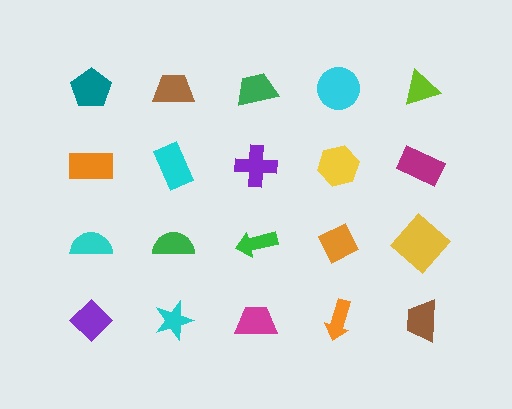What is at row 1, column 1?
A teal pentagon.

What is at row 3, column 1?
A cyan semicircle.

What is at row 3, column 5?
A yellow diamond.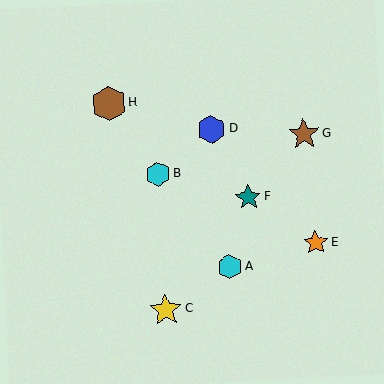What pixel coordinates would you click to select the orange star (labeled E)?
Click at (316, 243) to select the orange star E.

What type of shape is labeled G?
Shape G is a brown star.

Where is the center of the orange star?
The center of the orange star is at (316, 243).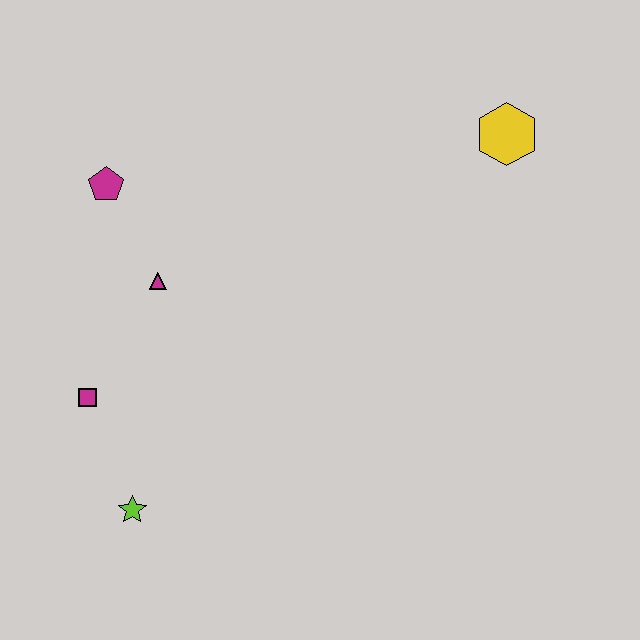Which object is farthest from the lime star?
The yellow hexagon is farthest from the lime star.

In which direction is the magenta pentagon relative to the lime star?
The magenta pentagon is above the lime star.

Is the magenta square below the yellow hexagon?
Yes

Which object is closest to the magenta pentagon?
The magenta triangle is closest to the magenta pentagon.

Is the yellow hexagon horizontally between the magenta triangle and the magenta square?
No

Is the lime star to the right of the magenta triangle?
No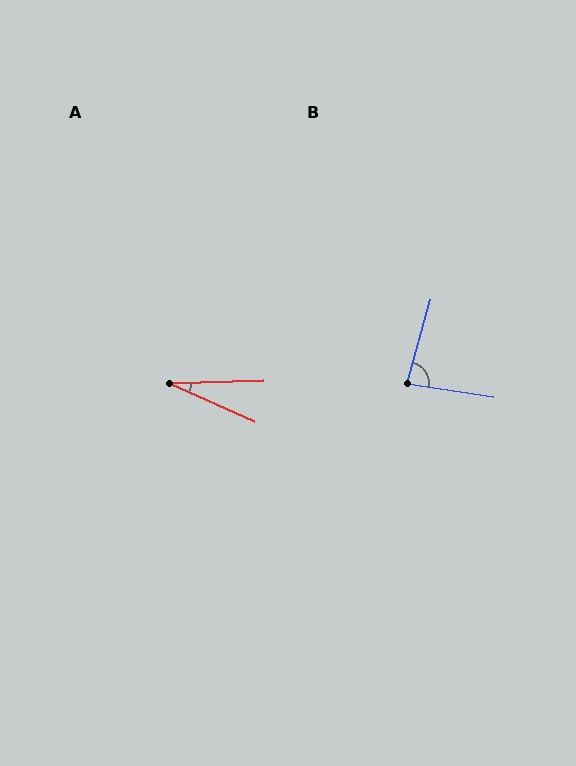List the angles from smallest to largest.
A (26°), B (83°).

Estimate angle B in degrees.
Approximately 83 degrees.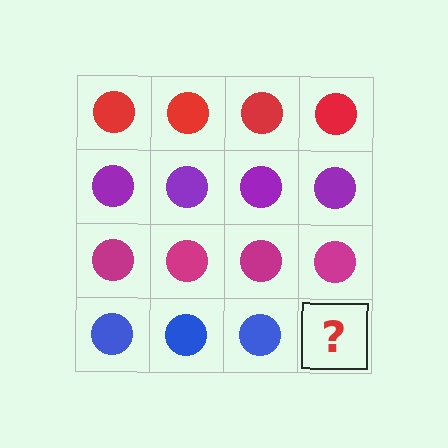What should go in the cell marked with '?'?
The missing cell should contain a blue circle.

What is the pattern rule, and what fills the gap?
The rule is that each row has a consistent color. The gap should be filled with a blue circle.